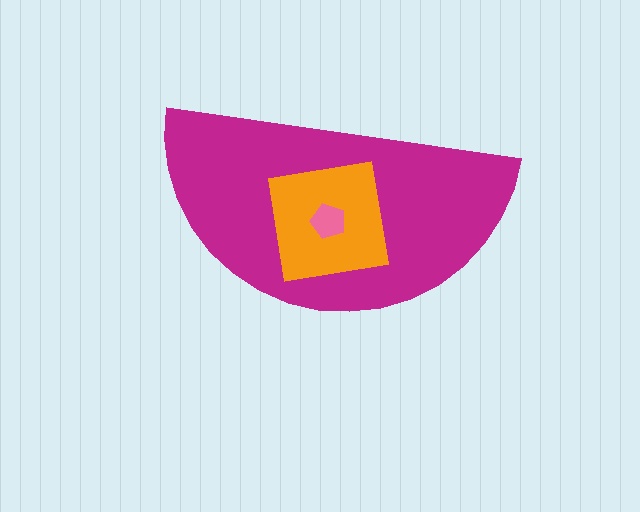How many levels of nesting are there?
3.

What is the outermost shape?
The magenta semicircle.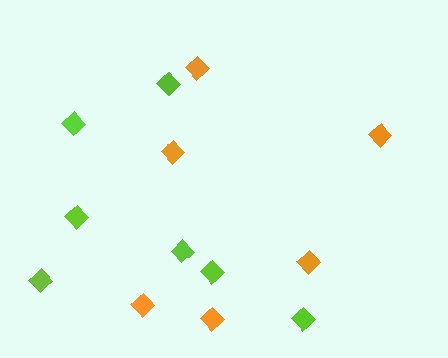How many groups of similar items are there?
There are 2 groups: one group of lime diamonds (7) and one group of orange diamonds (6).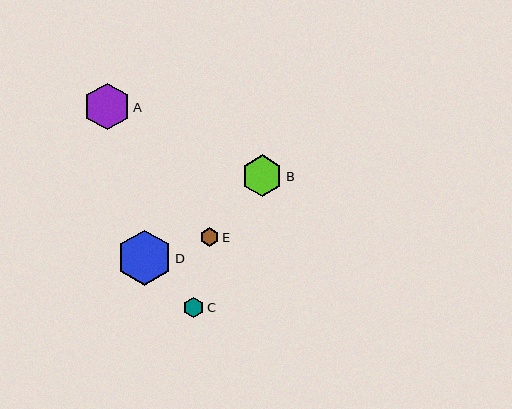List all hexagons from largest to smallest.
From largest to smallest: D, A, B, C, E.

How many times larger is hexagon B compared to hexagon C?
Hexagon B is approximately 2.0 times the size of hexagon C.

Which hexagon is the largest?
Hexagon D is the largest with a size of approximately 55 pixels.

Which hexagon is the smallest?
Hexagon E is the smallest with a size of approximately 19 pixels.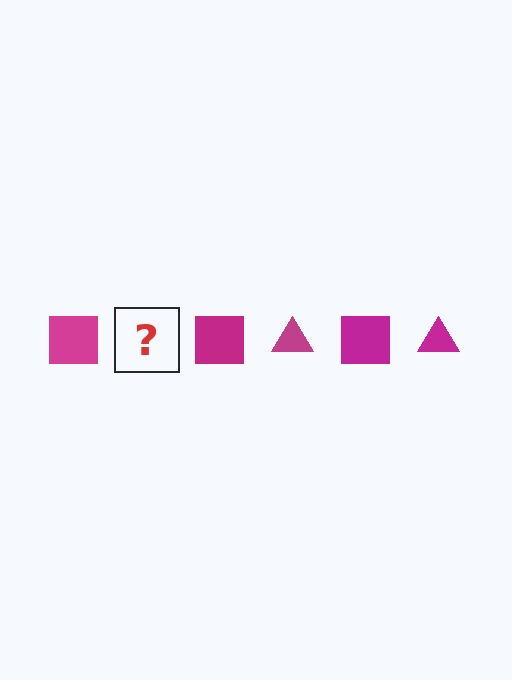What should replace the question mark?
The question mark should be replaced with a magenta triangle.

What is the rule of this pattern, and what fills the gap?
The rule is that the pattern cycles through square, triangle shapes in magenta. The gap should be filled with a magenta triangle.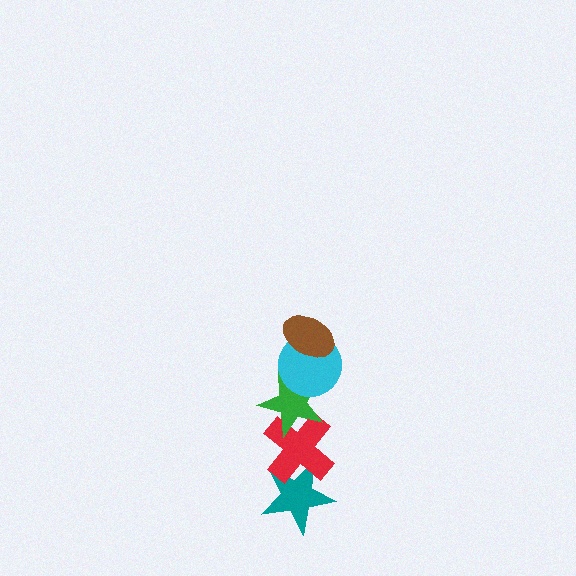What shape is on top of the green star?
The cyan circle is on top of the green star.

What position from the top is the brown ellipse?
The brown ellipse is 1st from the top.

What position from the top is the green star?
The green star is 3rd from the top.